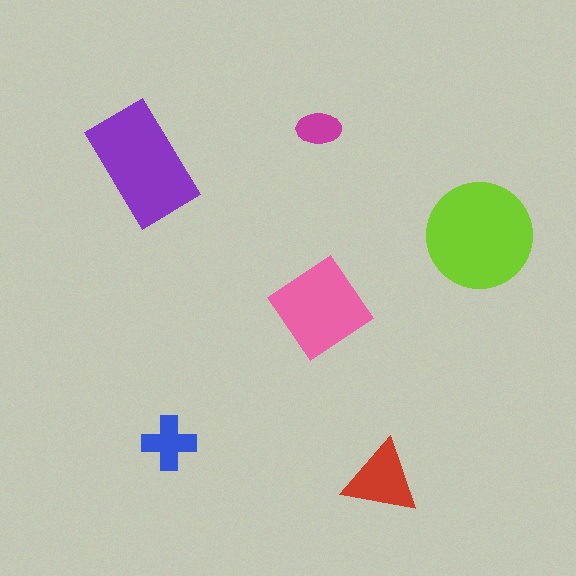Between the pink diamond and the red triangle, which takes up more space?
The pink diamond.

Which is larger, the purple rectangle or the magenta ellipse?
The purple rectangle.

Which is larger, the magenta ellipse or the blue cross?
The blue cross.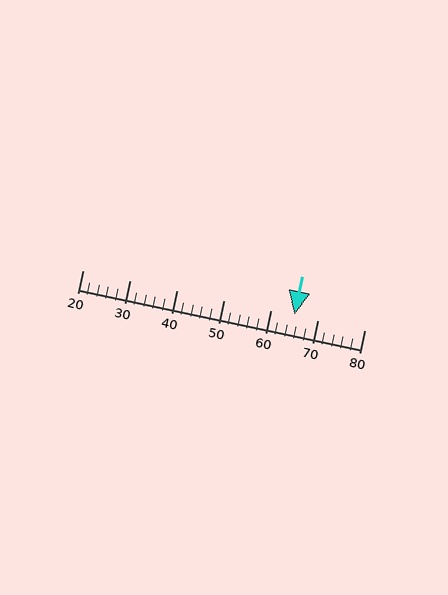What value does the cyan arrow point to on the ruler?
The cyan arrow points to approximately 65.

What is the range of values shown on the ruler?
The ruler shows values from 20 to 80.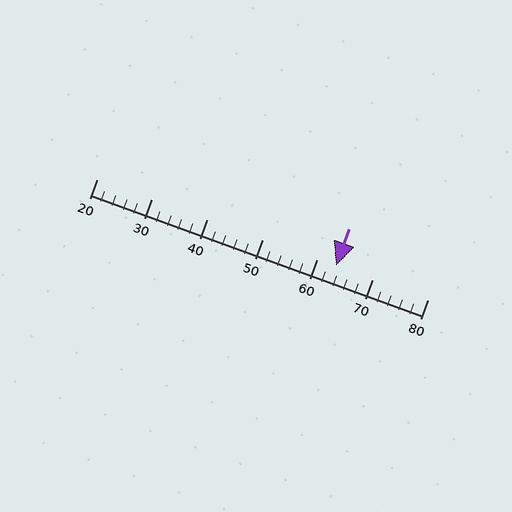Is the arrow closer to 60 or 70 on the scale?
The arrow is closer to 60.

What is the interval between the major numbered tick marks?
The major tick marks are spaced 10 units apart.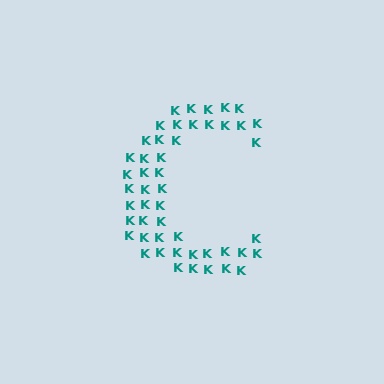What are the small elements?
The small elements are letter K's.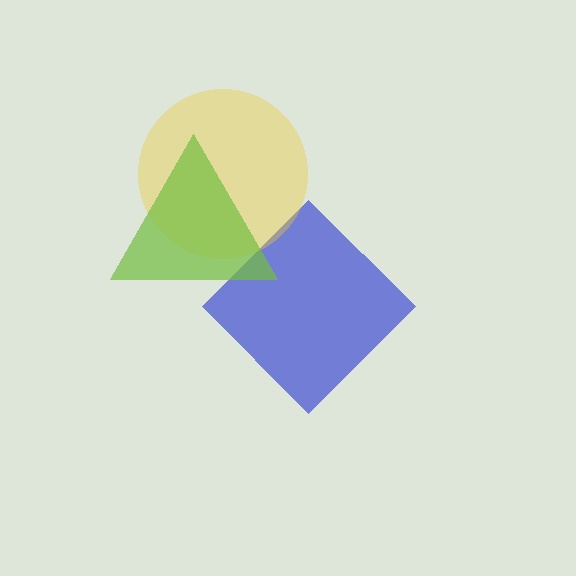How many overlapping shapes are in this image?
There are 3 overlapping shapes in the image.